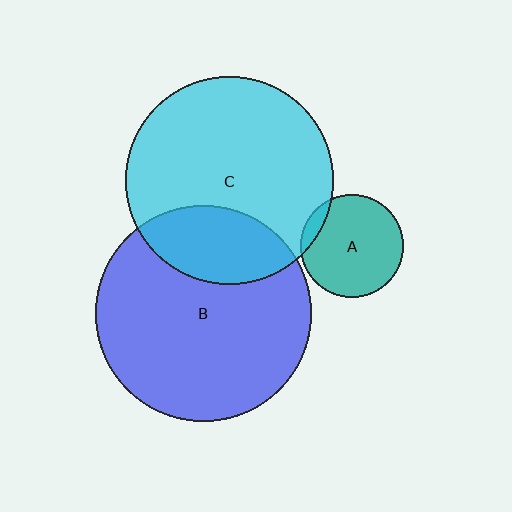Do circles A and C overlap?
Yes.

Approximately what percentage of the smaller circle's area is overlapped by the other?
Approximately 10%.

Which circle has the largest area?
Circle B (blue).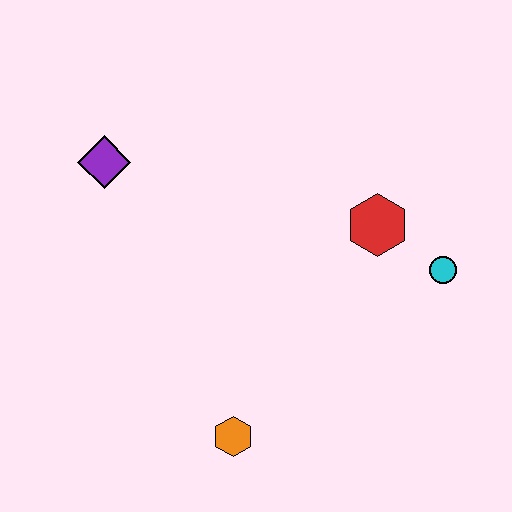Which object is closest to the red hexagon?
The cyan circle is closest to the red hexagon.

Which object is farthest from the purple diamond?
The cyan circle is farthest from the purple diamond.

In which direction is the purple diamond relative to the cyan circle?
The purple diamond is to the left of the cyan circle.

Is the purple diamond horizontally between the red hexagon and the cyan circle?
No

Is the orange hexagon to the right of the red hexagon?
No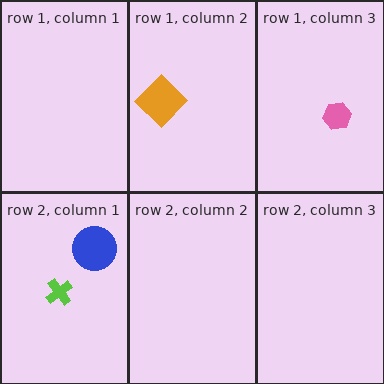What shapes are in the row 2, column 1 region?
The blue circle, the lime cross.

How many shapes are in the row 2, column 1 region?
2.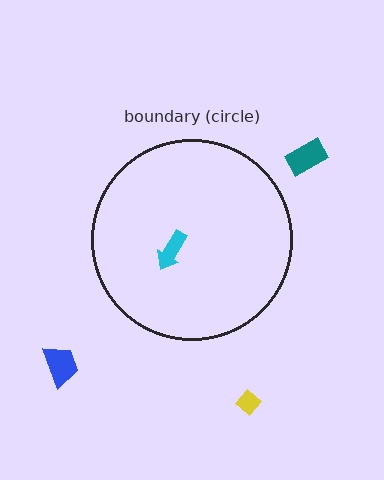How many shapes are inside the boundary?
1 inside, 3 outside.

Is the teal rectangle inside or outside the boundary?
Outside.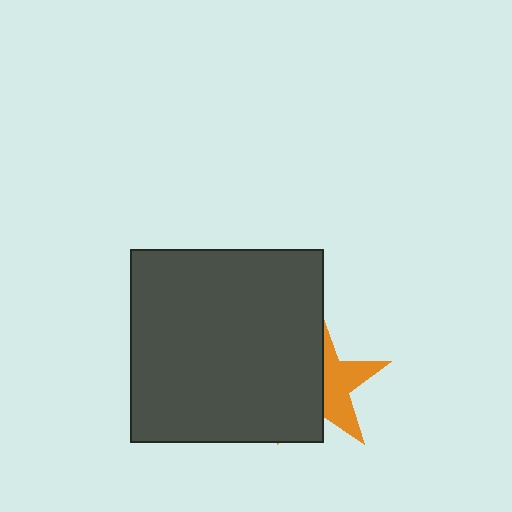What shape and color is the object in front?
The object in front is a dark gray square.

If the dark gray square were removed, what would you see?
You would see the complete orange star.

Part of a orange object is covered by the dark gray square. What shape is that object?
It is a star.